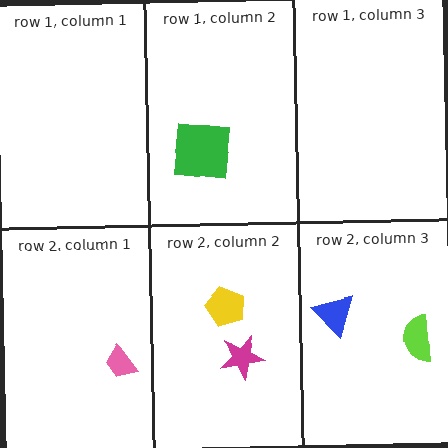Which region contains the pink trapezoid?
The row 2, column 1 region.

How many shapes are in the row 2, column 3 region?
2.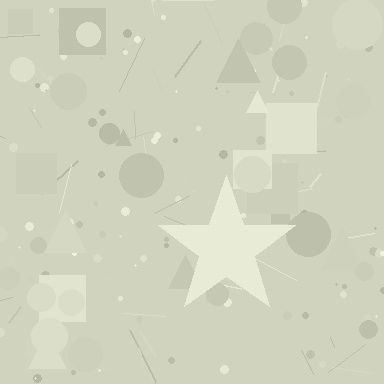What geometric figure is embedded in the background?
A star is embedded in the background.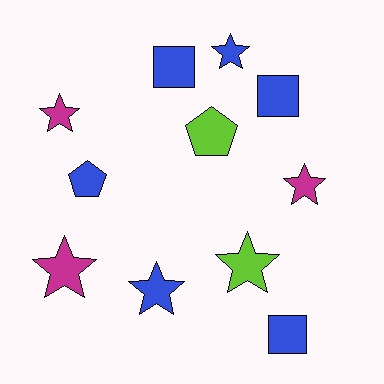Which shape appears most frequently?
Star, with 6 objects.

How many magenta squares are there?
There are no magenta squares.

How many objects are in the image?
There are 11 objects.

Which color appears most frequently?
Blue, with 6 objects.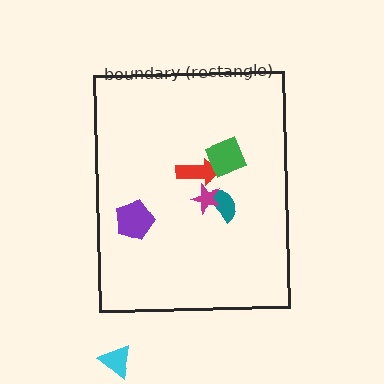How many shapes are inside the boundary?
5 inside, 1 outside.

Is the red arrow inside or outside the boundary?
Inside.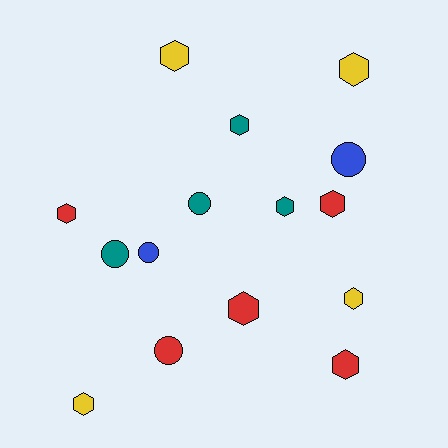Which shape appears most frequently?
Hexagon, with 10 objects.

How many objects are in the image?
There are 15 objects.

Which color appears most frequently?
Red, with 5 objects.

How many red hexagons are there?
There are 4 red hexagons.